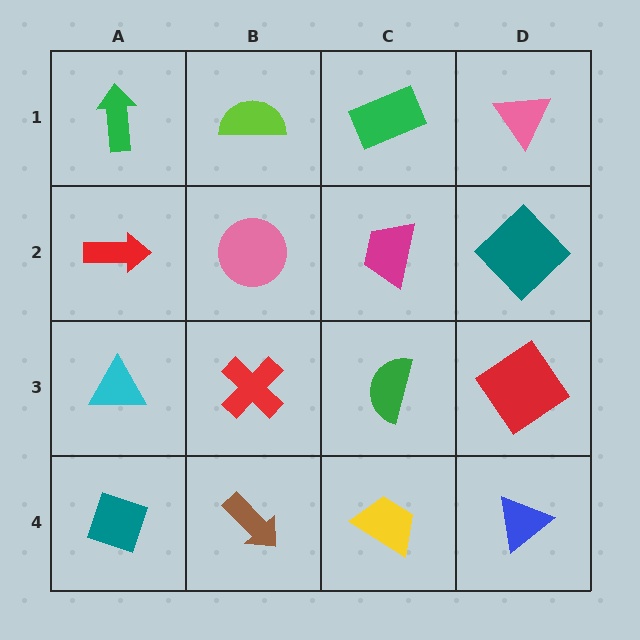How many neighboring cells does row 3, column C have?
4.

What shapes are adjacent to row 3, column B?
A pink circle (row 2, column B), a brown arrow (row 4, column B), a cyan triangle (row 3, column A), a green semicircle (row 3, column C).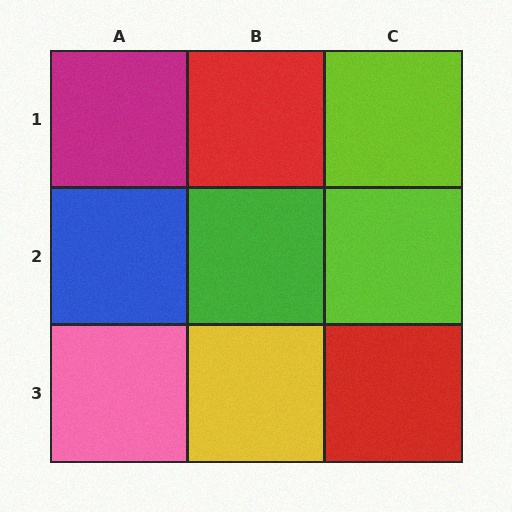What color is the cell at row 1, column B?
Red.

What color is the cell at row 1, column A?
Magenta.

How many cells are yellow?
1 cell is yellow.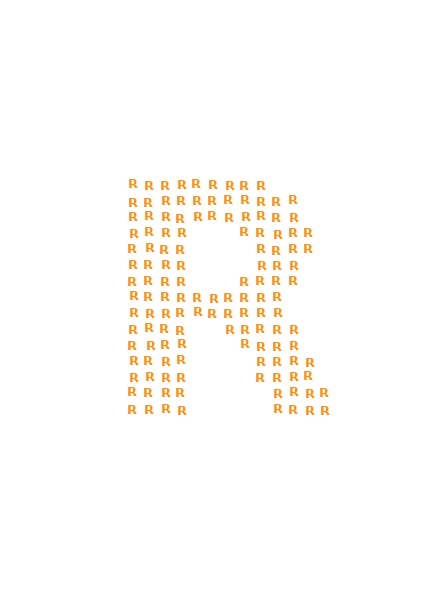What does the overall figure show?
The overall figure shows the letter R.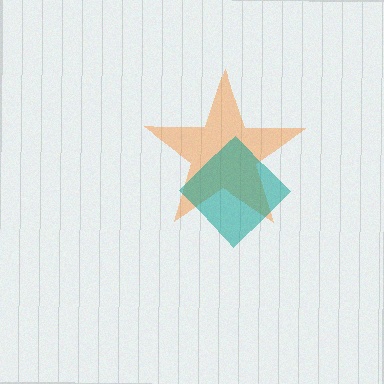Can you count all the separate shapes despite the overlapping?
Yes, there are 2 separate shapes.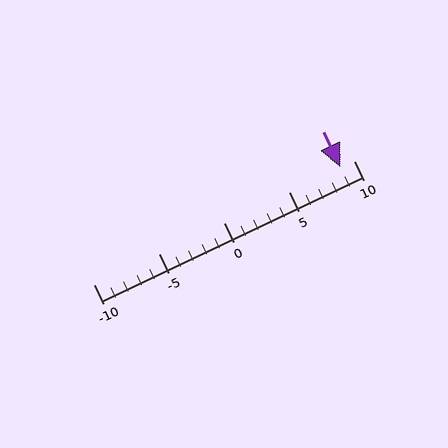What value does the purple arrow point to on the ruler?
The purple arrow points to approximately 9.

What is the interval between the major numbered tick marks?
The major tick marks are spaced 5 units apart.